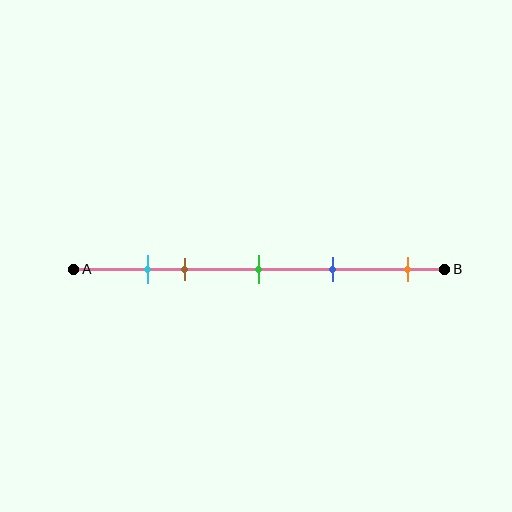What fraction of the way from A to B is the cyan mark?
The cyan mark is approximately 20% (0.2) of the way from A to B.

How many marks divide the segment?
There are 5 marks dividing the segment.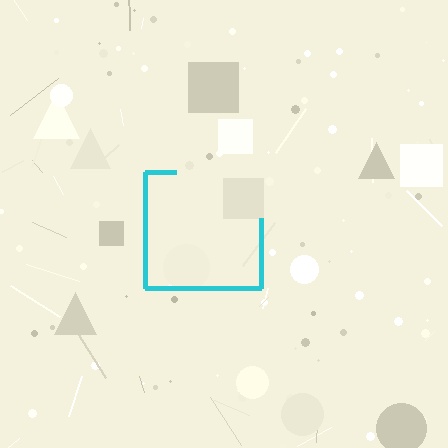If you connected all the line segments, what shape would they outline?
They would outline a square.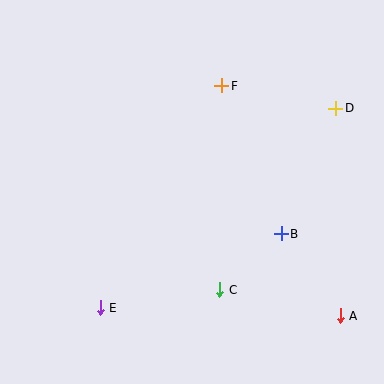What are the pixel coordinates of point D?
Point D is at (336, 108).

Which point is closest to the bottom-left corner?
Point E is closest to the bottom-left corner.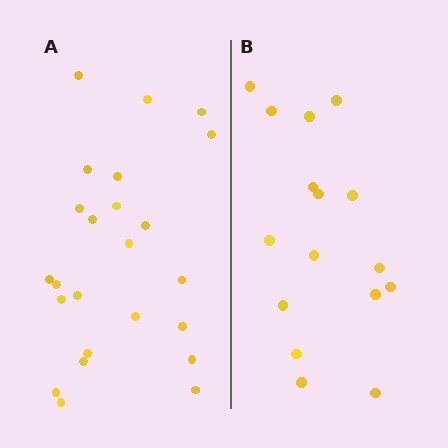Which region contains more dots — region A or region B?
Region A (the left region) has more dots.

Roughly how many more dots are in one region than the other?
Region A has roughly 8 or so more dots than region B.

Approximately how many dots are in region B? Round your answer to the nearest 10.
About 20 dots. (The exact count is 16, which rounds to 20.)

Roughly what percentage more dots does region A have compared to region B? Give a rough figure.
About 50% more.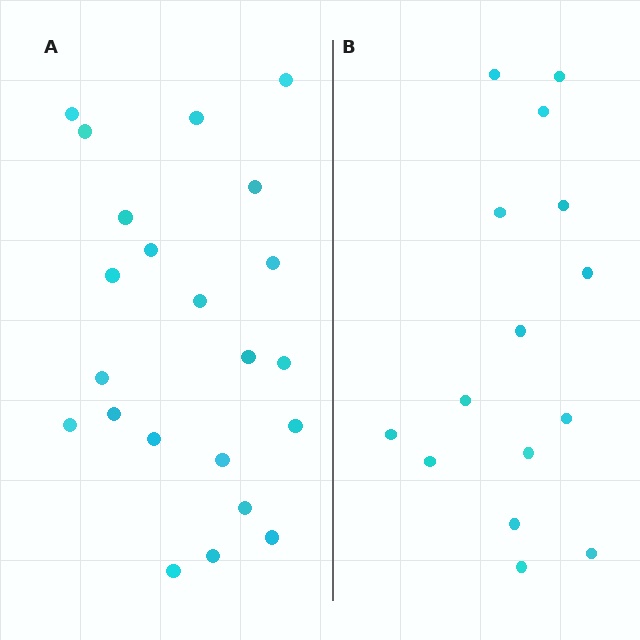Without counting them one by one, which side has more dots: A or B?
Region A (the left region) has more dots.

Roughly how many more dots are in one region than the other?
Region A has roughly 8 or so more dots than region B.